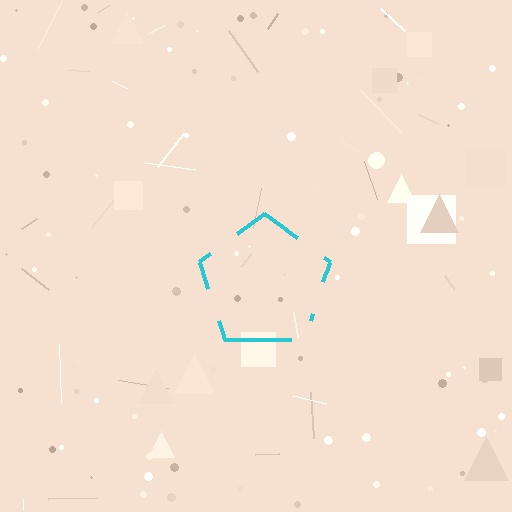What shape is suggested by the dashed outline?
The dashed outline suggests a pentagon.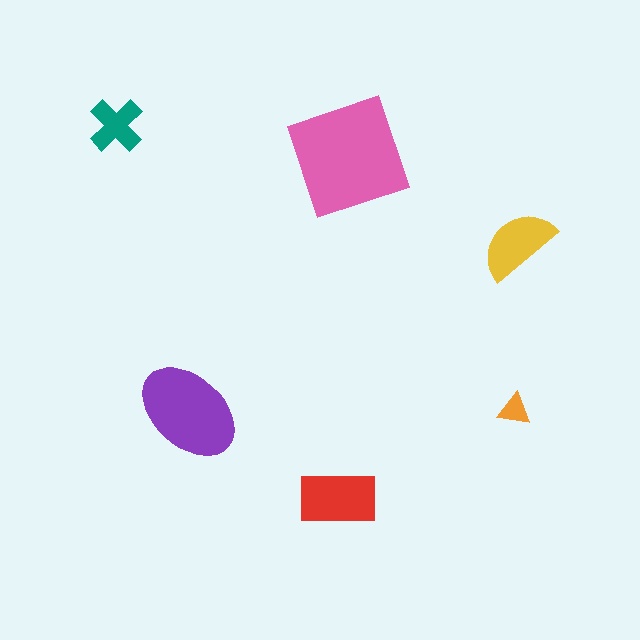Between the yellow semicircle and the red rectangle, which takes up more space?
The red rectangle.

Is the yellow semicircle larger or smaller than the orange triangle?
Larger.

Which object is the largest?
The pink square.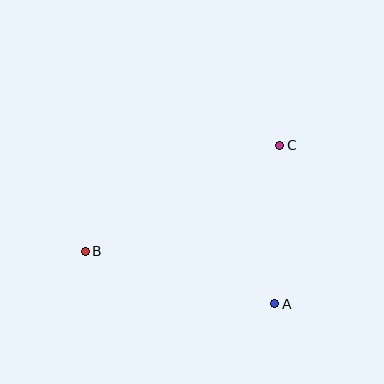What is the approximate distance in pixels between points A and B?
The distance between A and B is approximately 197 pixels.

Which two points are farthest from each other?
Points B and C are farthest from each other.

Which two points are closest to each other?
Points A and C are closest to each other.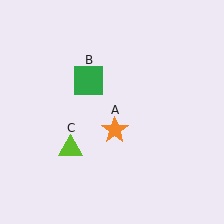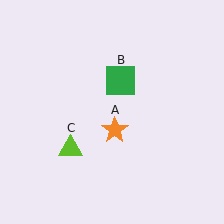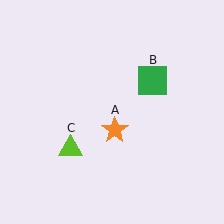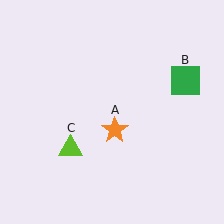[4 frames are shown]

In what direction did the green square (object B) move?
The green square (object B) moved right.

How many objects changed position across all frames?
1 object changed position: green square (object B).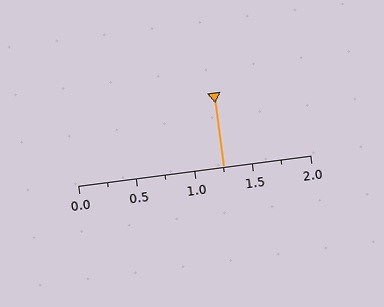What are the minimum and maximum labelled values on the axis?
The axis runs from 0.0 to 2.0.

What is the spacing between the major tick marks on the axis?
The major ticks are spaced 0.5 apart.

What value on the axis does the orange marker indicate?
The marker indicates approximately 1.25.